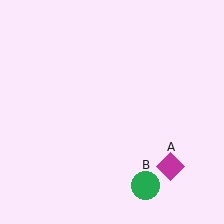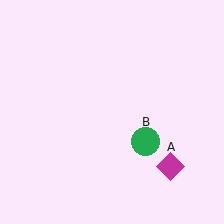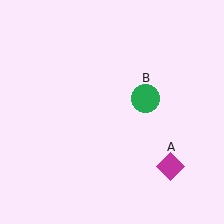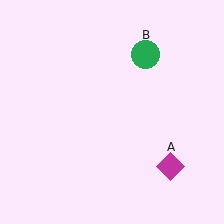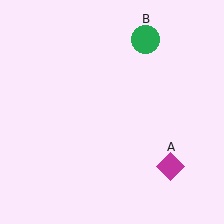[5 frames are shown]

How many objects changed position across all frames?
1 object changed position: green circle (object B).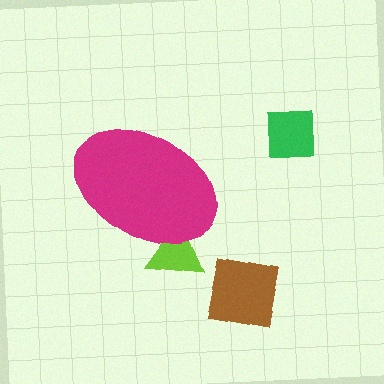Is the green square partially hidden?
No, the green square is fully visible.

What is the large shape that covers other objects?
A magenta ellipse.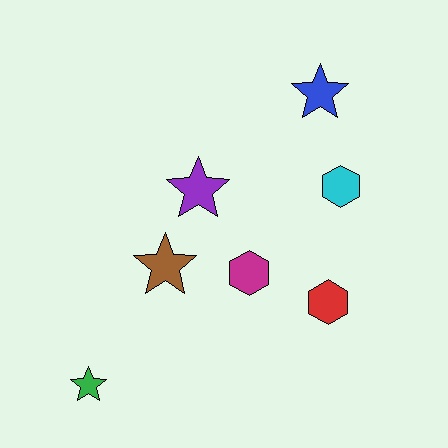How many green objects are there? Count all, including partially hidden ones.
There is 1 green object.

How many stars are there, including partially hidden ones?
There are 4 stars.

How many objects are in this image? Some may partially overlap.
There are 7 objects.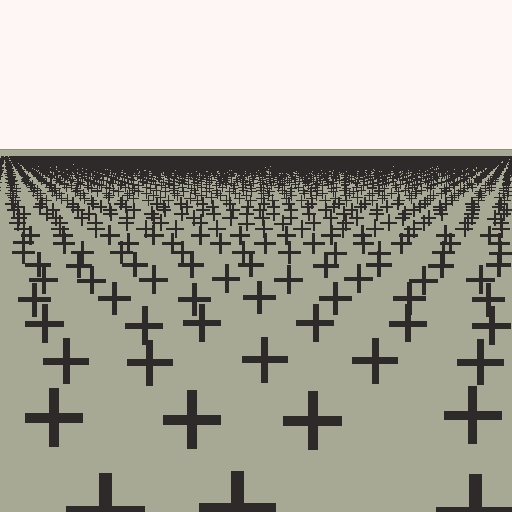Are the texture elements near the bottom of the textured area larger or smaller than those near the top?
Larger. Near the bottom, elements are closer to the viewer and appear at a bigger on-screen size.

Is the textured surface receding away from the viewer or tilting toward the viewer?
The surface is receding away from the viewer. Texture elements get smaller and denser toward the top.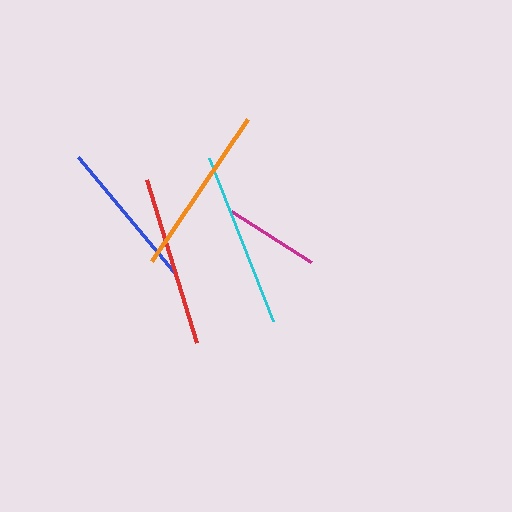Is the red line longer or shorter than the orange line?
The orange line is longer than the red line.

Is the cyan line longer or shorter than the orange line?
The cyan line is longer than the orange line.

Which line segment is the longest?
The cyan line is the longest at approximately 174 pixels.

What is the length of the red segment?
The red segment is approximately 170 pixels long.